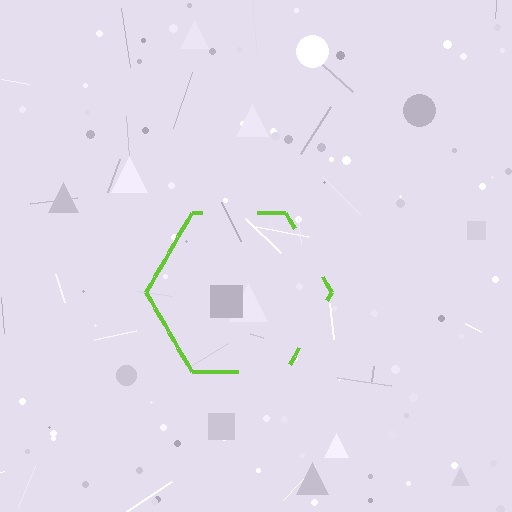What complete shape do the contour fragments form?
The contour fragments form a hexagon.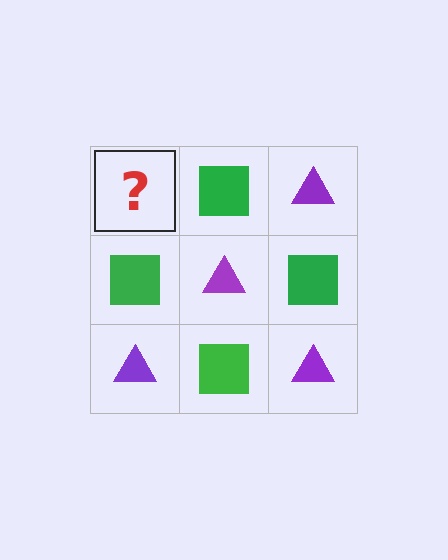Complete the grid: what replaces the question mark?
The question mark should be replaced with a purple triangle.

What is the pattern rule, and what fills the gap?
The rule is that it alternates purple triangle and green square in a checkerboard pattern. The gap should be filled with a purple triangle.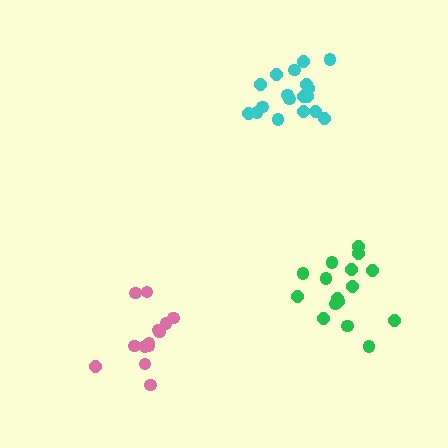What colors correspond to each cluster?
The clusters are colored: cyan, pink, green.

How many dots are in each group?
Group 1: 18 dots, Group 2: 14 dots, Group 3: 16 dots (48 total).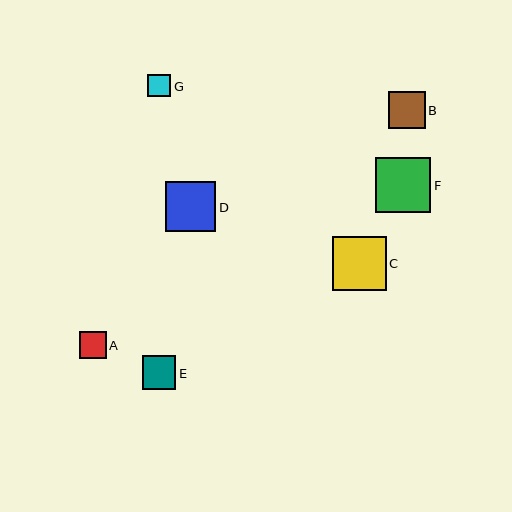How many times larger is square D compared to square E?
Square D is approximately 1.5 times the size of square E.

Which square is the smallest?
Square G is the smallest with a size of approximately 23 pixels.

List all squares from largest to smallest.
From largest to smallest: F, C, D, B, E, A, G.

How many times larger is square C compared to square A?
Square C is approximately 2.0 times the size of square A.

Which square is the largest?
Square F is the largest with a size of approximately 55 pixels.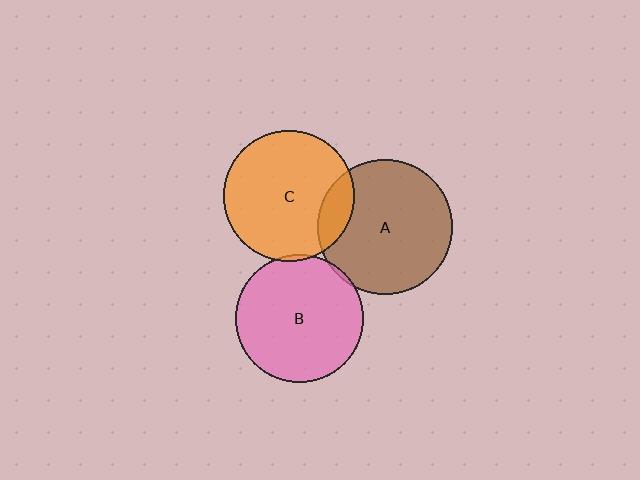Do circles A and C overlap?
Yes.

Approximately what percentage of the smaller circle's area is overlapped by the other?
Approximately 15%.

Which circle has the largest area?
Circle A (brown).